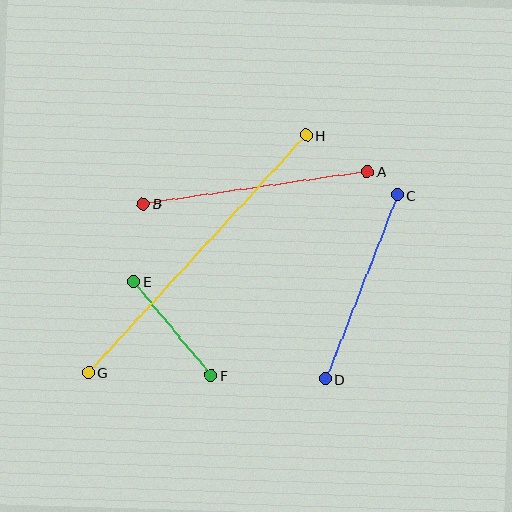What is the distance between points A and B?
The distance is approximately 226 pixels.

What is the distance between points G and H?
The distance is approximately 322 pixels.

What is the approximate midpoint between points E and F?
The midpoint is at approximately (172, 329) pixels.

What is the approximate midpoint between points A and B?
The midpoint is at approximately (255, 188) pixels.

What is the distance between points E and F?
The distance is approximately 122 pixels.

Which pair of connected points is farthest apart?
Points G and H are farthest apart.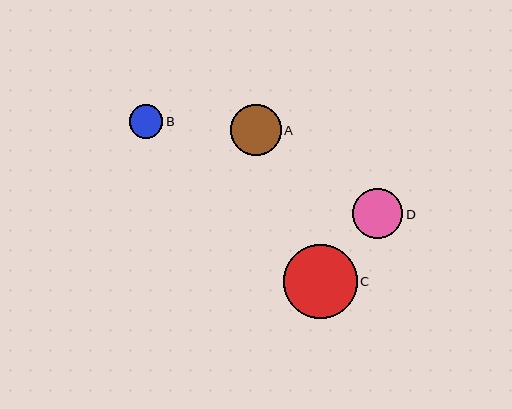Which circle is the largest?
Circle C is the largest with a size of approximately 74 pixels.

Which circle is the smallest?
Circle B is the smallest with a size of approximately 33 pixels.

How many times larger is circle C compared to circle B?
Circle C is approximately 2.2 times the size of circle B.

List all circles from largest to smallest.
From largest to smallest: C, A, D, B.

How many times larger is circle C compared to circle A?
Circle C is approximately 1.5 times the size of circle A.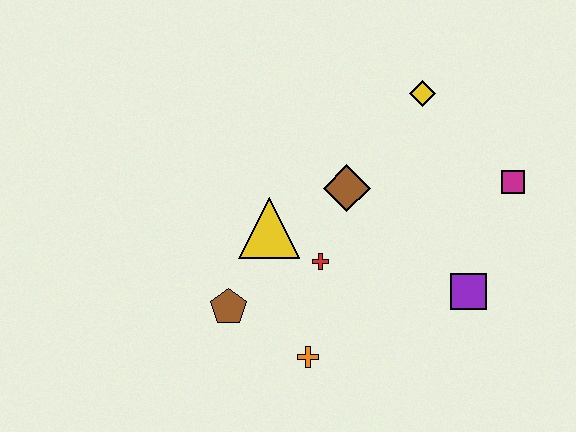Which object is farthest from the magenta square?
The brown pentagon is farthest from the magenta square.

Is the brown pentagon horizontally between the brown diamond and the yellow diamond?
No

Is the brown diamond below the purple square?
No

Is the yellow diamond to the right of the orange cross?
Yes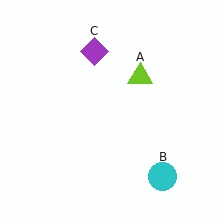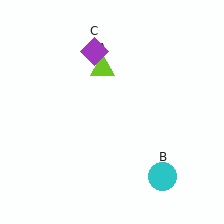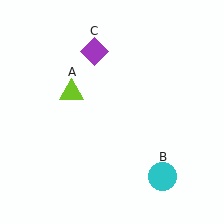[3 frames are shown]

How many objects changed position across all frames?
1 object changed position: lime triangle (object A).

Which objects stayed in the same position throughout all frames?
Cyan circle (object B) and purple diamond (object C) remained stationary.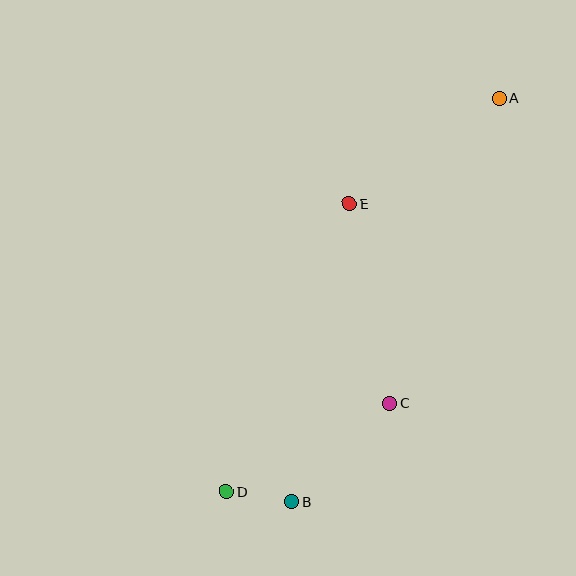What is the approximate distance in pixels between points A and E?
The distance between A and E is approximately 183 pixels.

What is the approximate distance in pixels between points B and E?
The distance between B and E is approximately 303 pixels.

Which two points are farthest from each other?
Points A and D are farthest from each other.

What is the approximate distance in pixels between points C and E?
The distance between C and E is approximately 204 pixels.